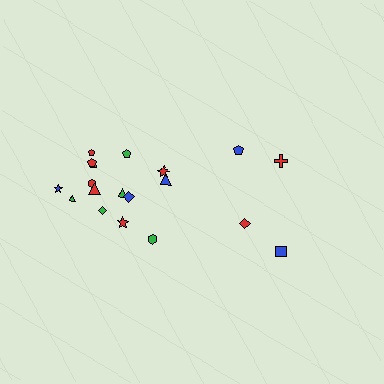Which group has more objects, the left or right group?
The left group.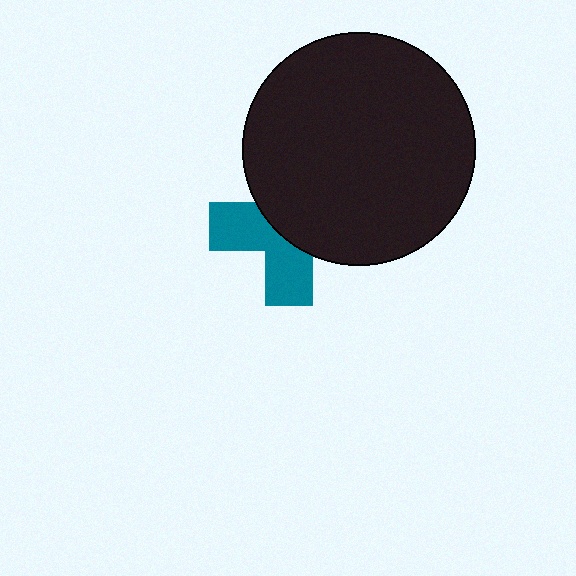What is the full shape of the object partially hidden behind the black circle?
The partially hidden object is a teal cross.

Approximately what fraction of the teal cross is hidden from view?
Roughly 56% of the teal cross is hidden behind the black circle.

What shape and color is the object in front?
The object in front is a black circle.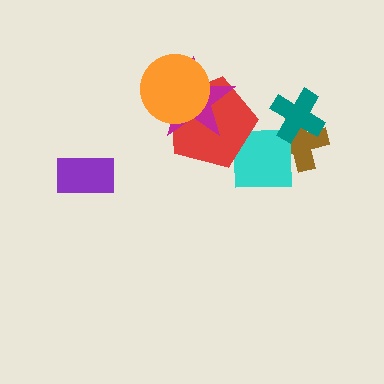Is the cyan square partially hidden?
Yes, it is partially covered by another shape.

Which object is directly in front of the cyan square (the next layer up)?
The red pentagon is directly in front of the cyan square.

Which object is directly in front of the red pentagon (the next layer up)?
The magenta star is directly in front of the red pentagon.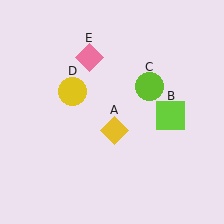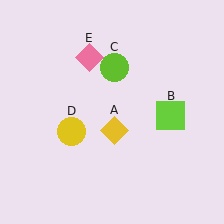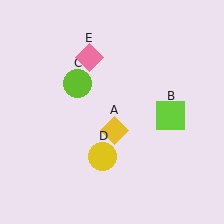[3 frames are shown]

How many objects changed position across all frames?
2 objects changed position: lime circle (object C), yellow circle (object D).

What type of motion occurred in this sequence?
The lime circle (object C), yellow circle (object D) rotated counterclockwise around the center of the scene.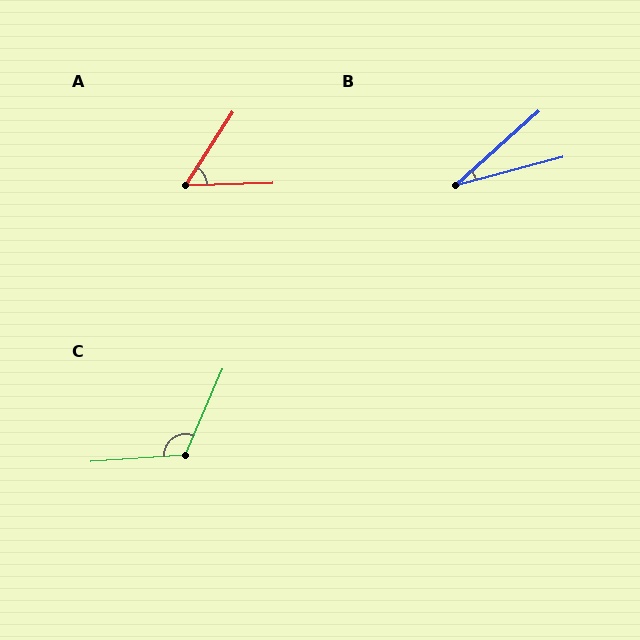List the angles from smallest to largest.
B (27°), A (55°), C (117°).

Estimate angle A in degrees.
Approximately 55 degrees.